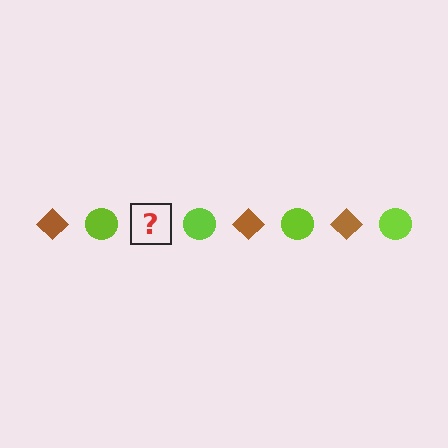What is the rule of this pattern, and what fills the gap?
The rule is that the pattern alternates between brown diamond and lime circle. The gap should be filled with a brown diamond.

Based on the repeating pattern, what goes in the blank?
The blank should be a brown diamond.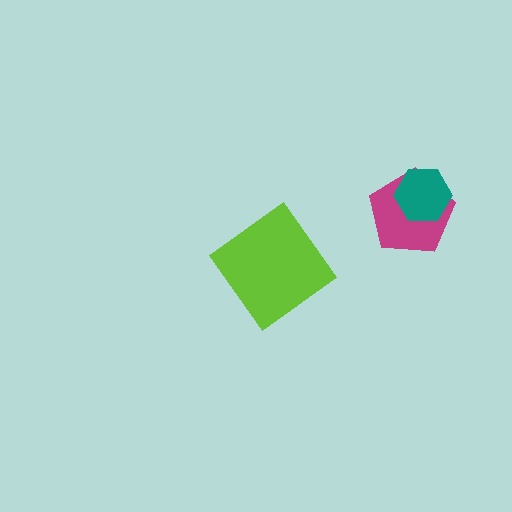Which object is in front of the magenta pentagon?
The teal hexagon is in front of the magenta pentagon.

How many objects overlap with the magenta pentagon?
1 object overlaps with the magenta pentagon.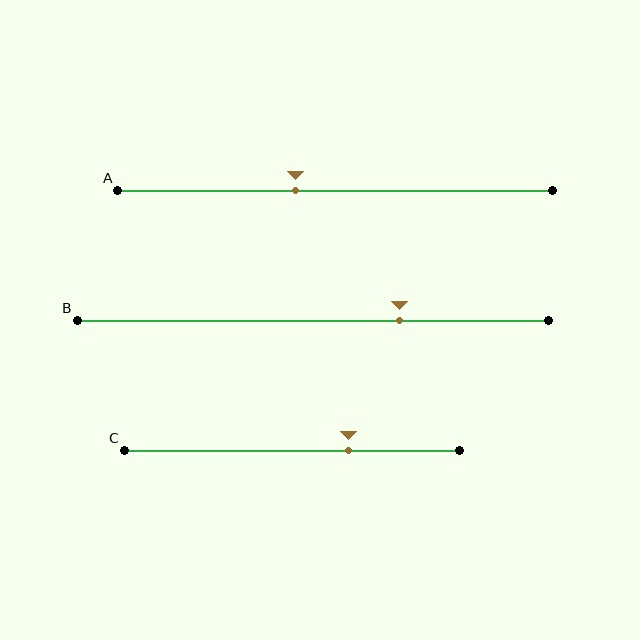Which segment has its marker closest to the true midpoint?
Segment A has its marker closest to the true midpoint.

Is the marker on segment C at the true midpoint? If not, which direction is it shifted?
No, the marker on segment C is shifted to the right by about 17% of the segment length.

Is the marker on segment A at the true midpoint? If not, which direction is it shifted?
No, the marker on segment A is shifted to the left by about 9% of the segment length.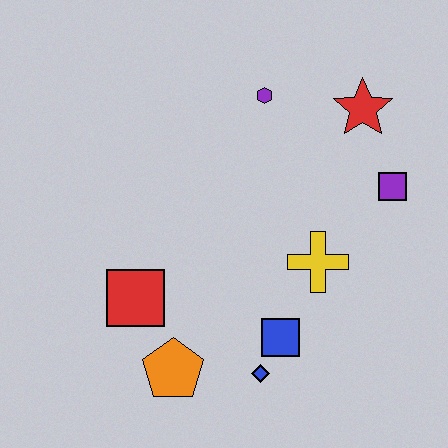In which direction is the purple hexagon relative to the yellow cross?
The purple hexagon is above the yellow cross.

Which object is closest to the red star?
The purple square is closest to the red star.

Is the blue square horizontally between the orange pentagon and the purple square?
Yes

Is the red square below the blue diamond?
No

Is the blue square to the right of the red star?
No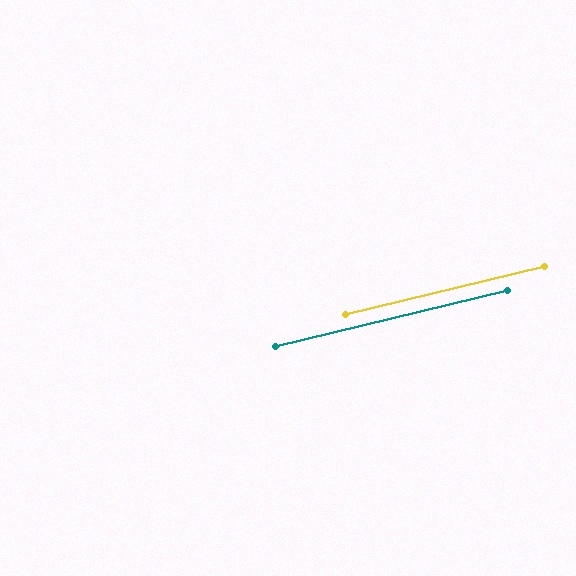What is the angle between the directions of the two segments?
Approximately 0 degrees.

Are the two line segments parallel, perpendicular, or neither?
Parallel — their directions differ by only 0.1°.